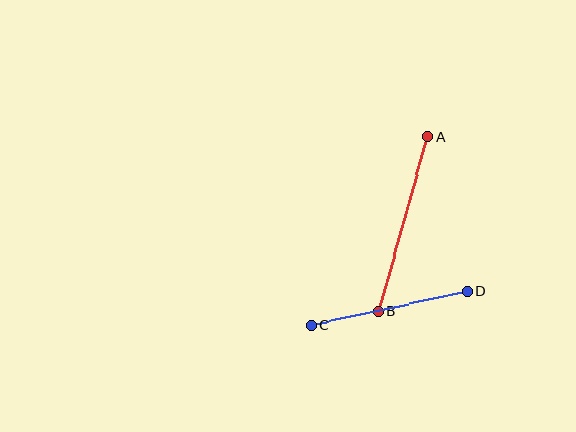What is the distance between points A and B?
The distance is approximately 181 pixels.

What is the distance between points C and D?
The distance is approximately 159 pixels.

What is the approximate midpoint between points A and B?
The midpoint is at approximately (403, 224) pixels.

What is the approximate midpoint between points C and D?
The midpoint is at approximately (389, 308) pixels.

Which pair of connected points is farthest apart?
Points A and B are farthest apart.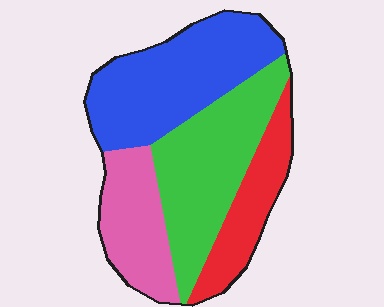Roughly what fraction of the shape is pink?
Pink covers 19% of the shape.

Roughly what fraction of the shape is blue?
Blue takes up between a quarter and a half of the shape.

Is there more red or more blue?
Blue.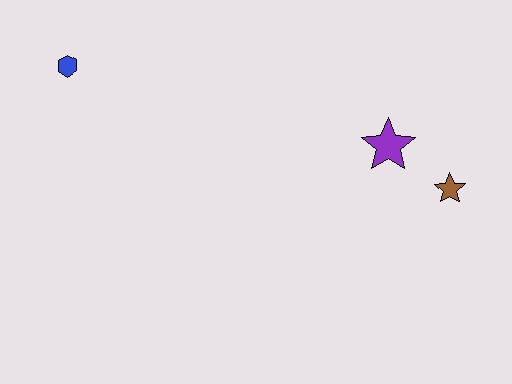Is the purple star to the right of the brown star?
No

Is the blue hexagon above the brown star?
Yes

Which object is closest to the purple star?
The brown star is closest to the purple star.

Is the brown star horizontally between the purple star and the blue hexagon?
No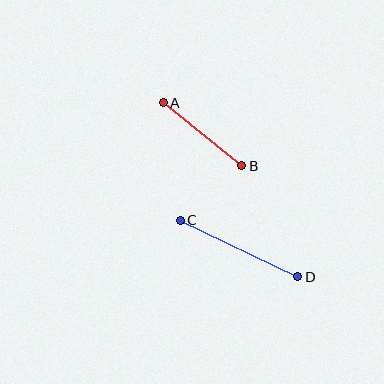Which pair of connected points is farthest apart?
Points C and D are farthest apart.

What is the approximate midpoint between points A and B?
The midpoint is at approximately (202, 134) pixels.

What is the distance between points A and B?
The distance is approximately 100 pixels.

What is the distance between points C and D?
The distance is approximately 130 pixels.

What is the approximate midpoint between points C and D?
The midpoint is at approximately (239, 249) pixels.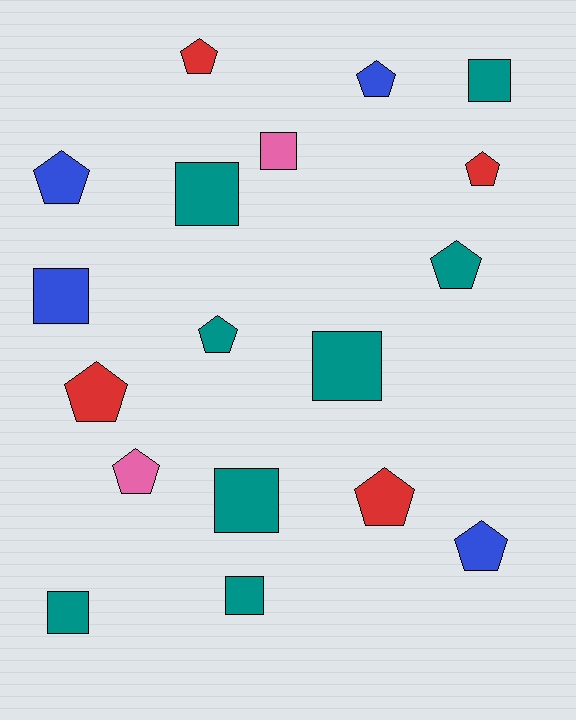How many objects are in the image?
There are 18 objects.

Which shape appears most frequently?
Pentagon, with 10 objects.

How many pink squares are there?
There is 1 pink square.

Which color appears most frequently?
Teal, with 8 objects.